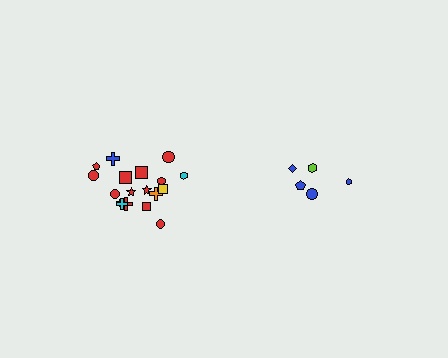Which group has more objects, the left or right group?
The left group.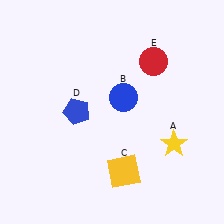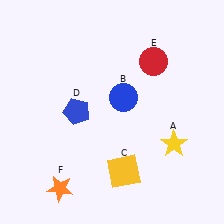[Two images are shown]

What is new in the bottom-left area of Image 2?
An orange star (F) was added in the bottom-left area of Image 2.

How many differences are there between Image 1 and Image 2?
There is 1 difference between the two images.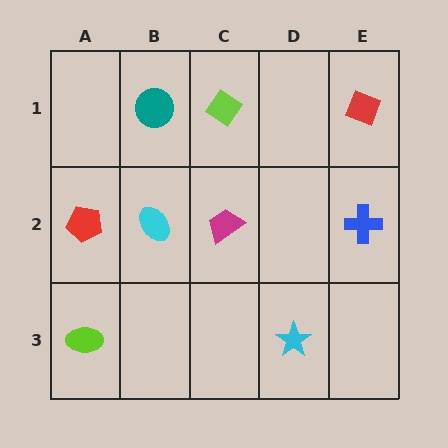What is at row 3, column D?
A cyan star.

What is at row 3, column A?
A lime ellipse.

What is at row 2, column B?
A cyan ellipse.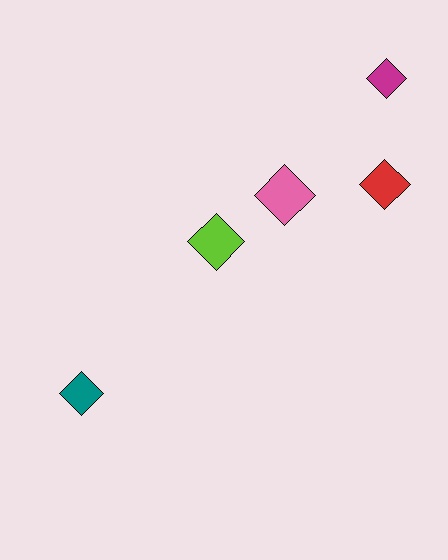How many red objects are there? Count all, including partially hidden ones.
There is 1 red object.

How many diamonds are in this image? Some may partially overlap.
There are 5 diamonds.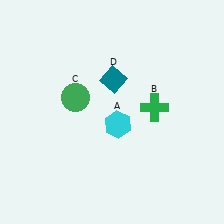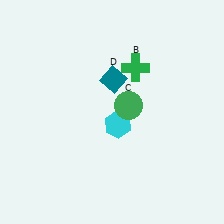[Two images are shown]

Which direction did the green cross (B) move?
The green cross (B) moved up.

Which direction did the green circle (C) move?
The green circle (C) moved right.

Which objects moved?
The objects that moved are: the green cross (B), the green circle (C).